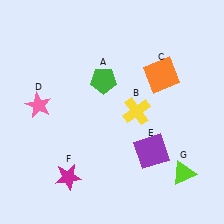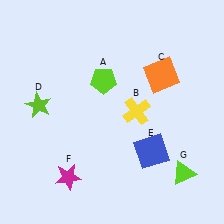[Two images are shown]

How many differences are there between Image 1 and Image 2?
There are 3 differences between the two images.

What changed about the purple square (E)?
In Image 1, E is purple. In Image 2, it changed to blue.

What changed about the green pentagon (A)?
In Image 1, A is green. In Image 2, it changed to lime.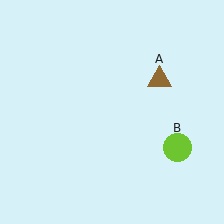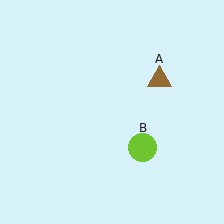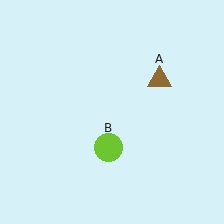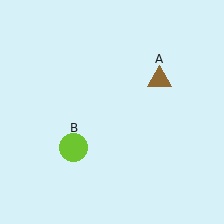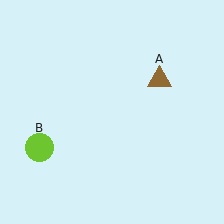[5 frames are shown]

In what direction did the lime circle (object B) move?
The lime circle (object B) moved left.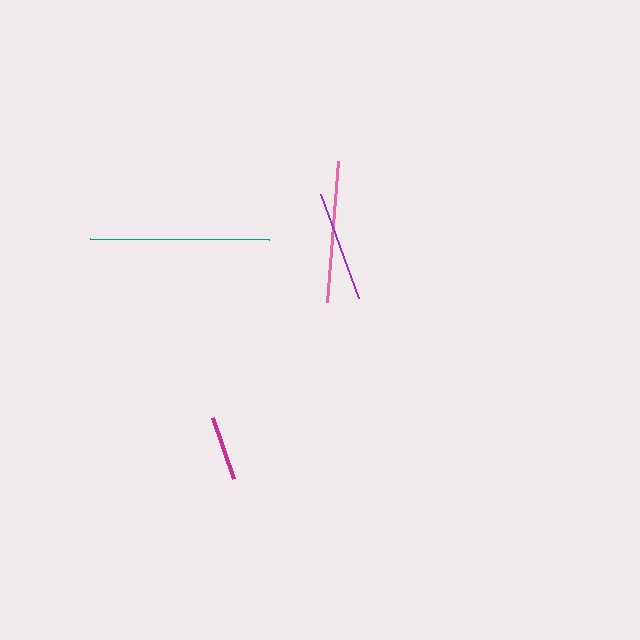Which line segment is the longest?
The teal line is the longest at approximately 179 pixels.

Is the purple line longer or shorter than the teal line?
The teal line is longer than the purple line.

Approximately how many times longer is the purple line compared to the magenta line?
The purple line is approximately 1.7 times the length of the magenta line.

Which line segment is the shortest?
The magenta line is the shortest at approximately 64 pixels.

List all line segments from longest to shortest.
From longest to shortest: teal, pink, purple, magenta.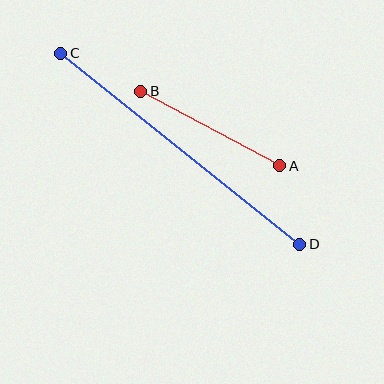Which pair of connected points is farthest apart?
Points C and D are farthest apart.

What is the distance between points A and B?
The distance is approximately 158 pixels.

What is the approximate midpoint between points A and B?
The midpoint is at approximately (210, 128) pixels.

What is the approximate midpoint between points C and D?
The midpoint is at approximately (180, 149) pixels.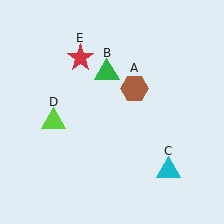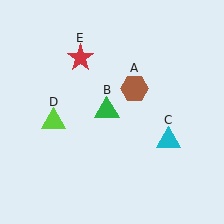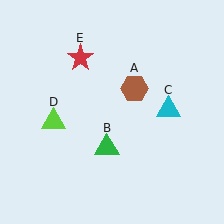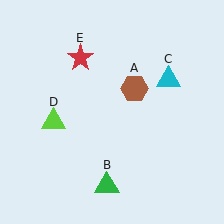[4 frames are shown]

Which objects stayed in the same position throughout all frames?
Brown hexagon (object A) and lime triangle (object D) and red star (object E) remained stationary.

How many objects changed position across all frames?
2 objects changed position: green triangle (object B), cyan triangle (object C).